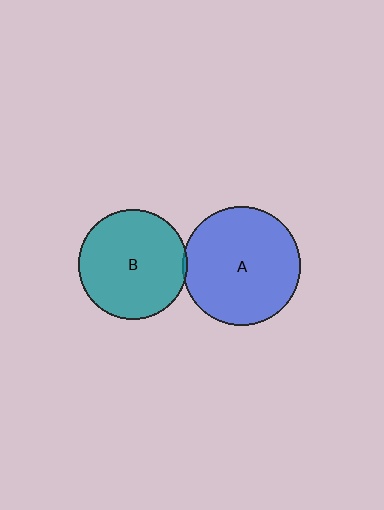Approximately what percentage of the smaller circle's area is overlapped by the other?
Approximately 5%.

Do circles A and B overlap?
Yes.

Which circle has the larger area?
Circle A (blue).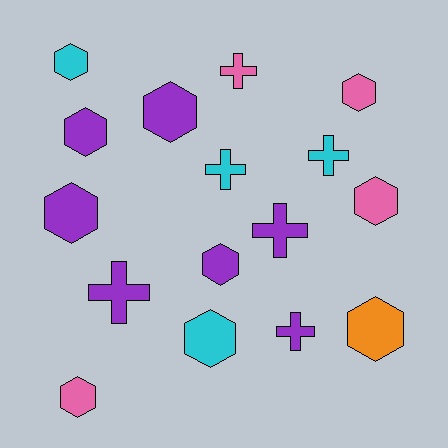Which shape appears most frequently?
Hexagon, with 10 objects.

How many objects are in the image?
There are 16 objects.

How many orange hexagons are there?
There is 1 orange hexagon.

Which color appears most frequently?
Purple, with 7 objects.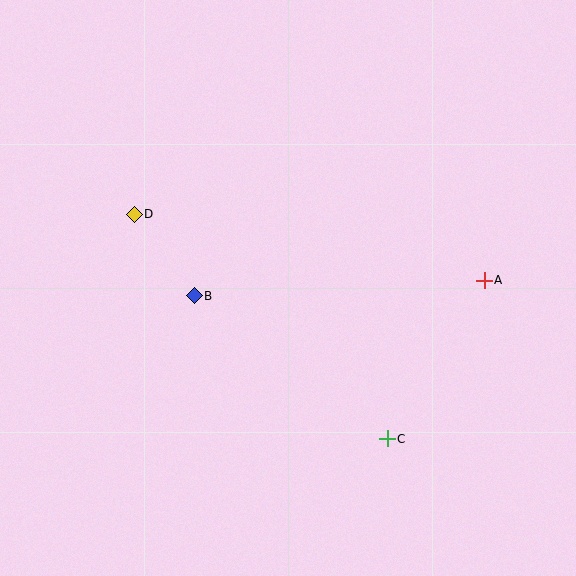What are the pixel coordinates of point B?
Point B is at (194, 296).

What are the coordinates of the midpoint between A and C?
The midpoint between A and C is at (436, 360).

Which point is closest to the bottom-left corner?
Point B is closest to the bottom-left corner.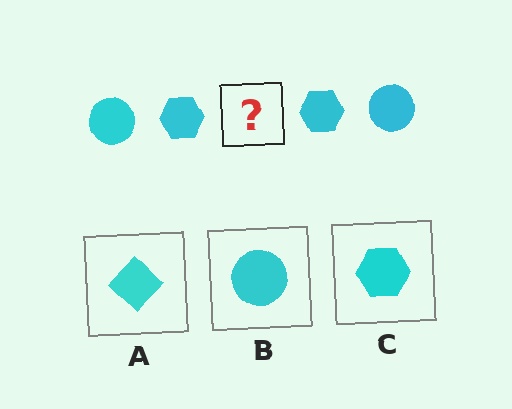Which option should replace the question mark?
Option B.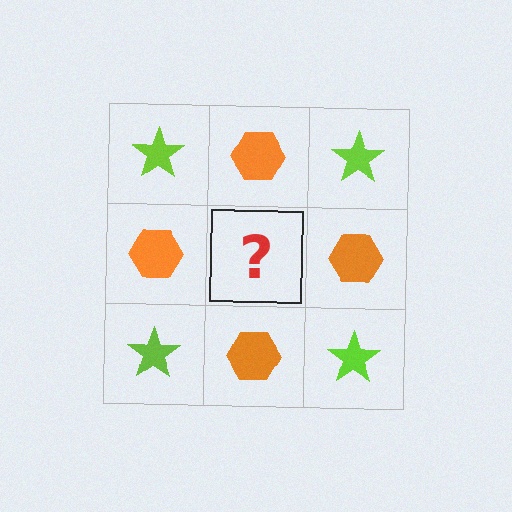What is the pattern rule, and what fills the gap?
The rule is that it alternates lime star and orange hexagon in a checkerboard pattern. The gap should be filled with a lime star.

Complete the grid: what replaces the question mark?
The question mark should be replaced with a lime star.